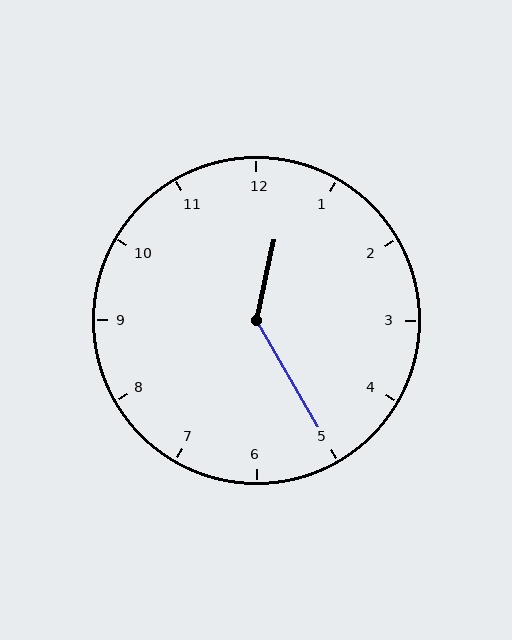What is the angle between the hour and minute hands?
Approximately 138 degrees.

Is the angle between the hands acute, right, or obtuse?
It is obtuse.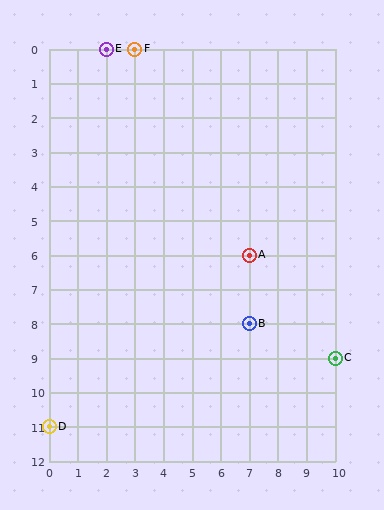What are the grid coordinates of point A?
Point A is at grid coordinates (7, 6).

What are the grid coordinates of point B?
Point B is at grid coordinates (7, 8).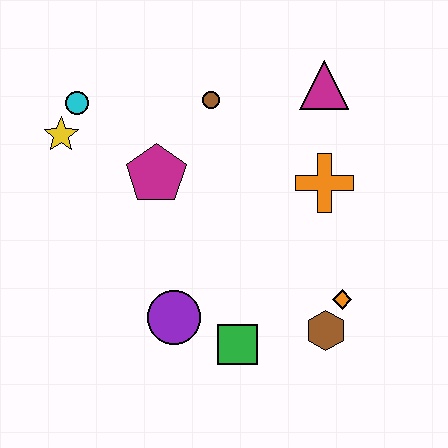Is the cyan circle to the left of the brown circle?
Yes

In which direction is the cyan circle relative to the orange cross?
The cyan circle is to the left of the orange cross.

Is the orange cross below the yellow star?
Yes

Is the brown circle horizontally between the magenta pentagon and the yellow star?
No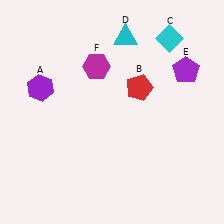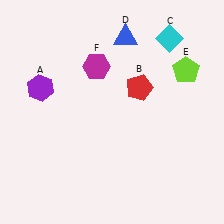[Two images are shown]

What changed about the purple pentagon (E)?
In Image 1, E is purple. In Image 2, it changed to lime.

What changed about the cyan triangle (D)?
In Image 1, D is cyan. In Image 2, it changed to blue.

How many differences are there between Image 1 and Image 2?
There are 2 differences between the two images.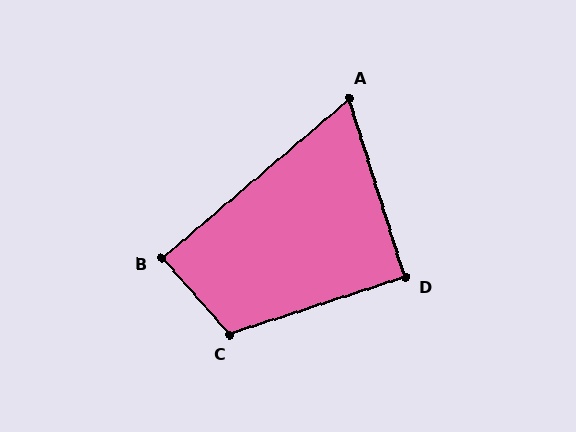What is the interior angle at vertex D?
Approximately 91 degrees (approximately right).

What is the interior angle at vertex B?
Approximately 89 degrees (approximately right).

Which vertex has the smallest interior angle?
A, at approximately 67 degrees.